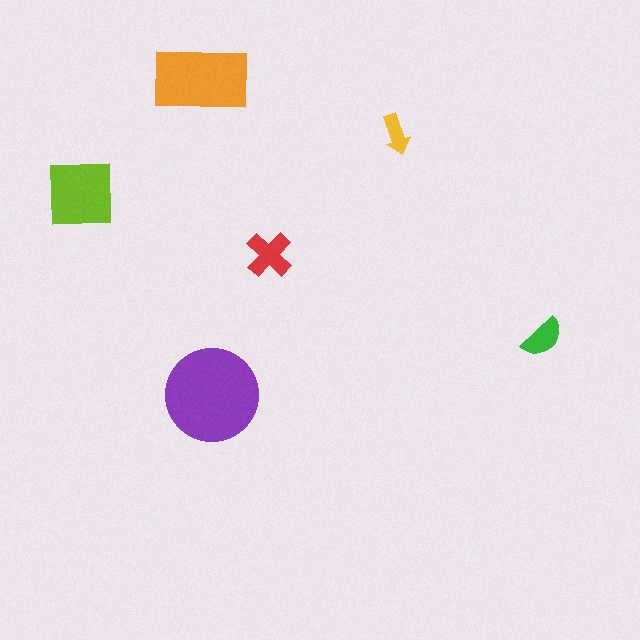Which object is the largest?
The purple circle.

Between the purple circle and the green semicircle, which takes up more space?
The purple circle.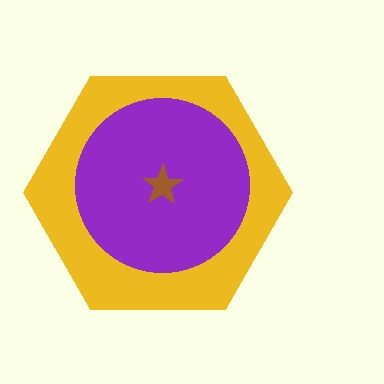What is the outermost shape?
The yellow hexagon.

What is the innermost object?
The brown star.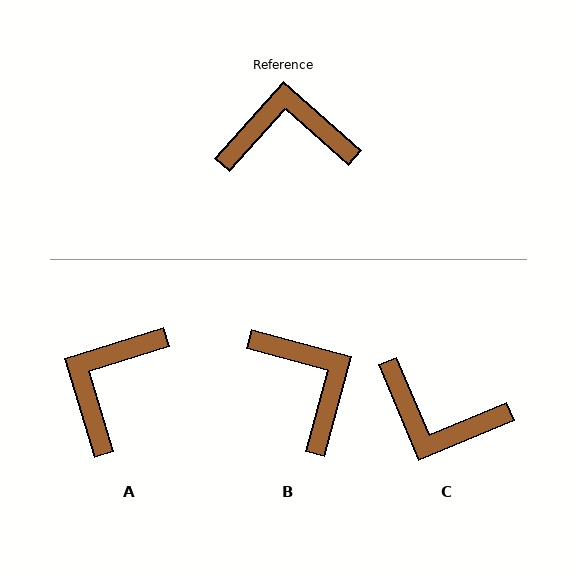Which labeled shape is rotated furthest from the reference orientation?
C, about 154 degrees away.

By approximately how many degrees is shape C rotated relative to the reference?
Approximately 154 degrees counter-clockwise.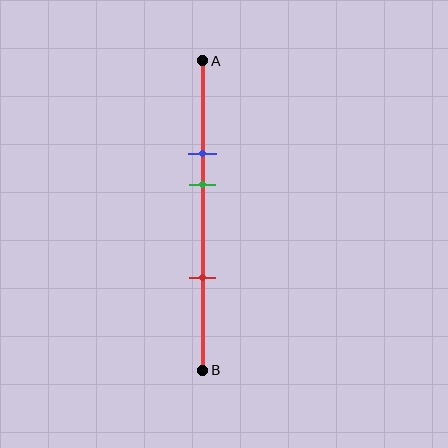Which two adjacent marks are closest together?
The blue and green marks are the closest adjacent pair.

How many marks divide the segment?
There are 3 marks dividing the segment.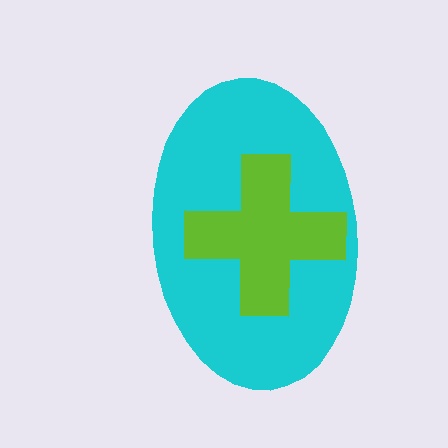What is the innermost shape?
The lime cross.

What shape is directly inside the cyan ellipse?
The lime cross.